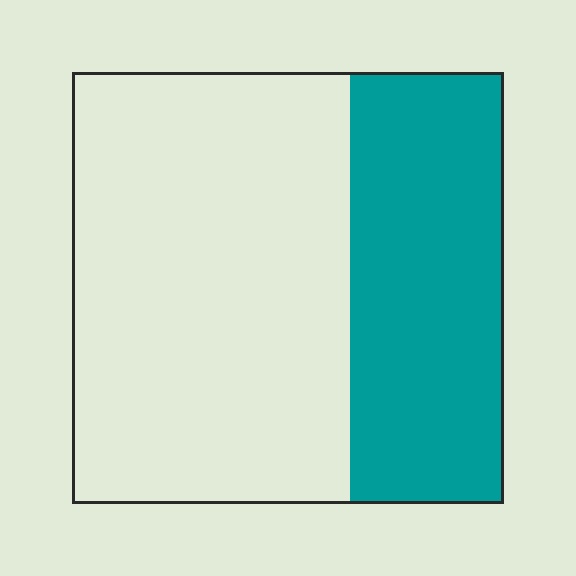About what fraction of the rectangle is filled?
About three eighths (3/8).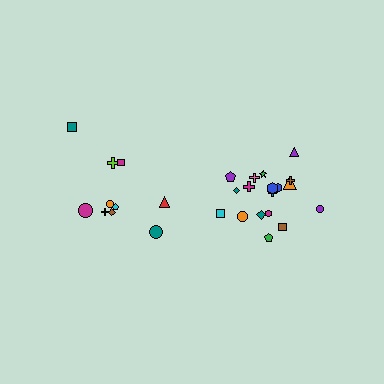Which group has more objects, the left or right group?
The right group.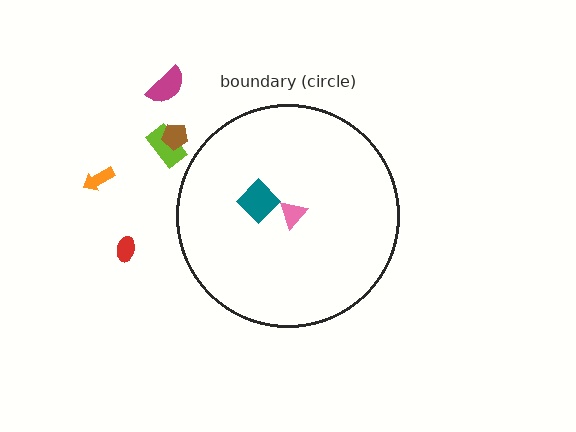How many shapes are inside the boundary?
2 inside, 5 outside.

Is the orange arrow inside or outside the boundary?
Outside.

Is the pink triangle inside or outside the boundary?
Inside.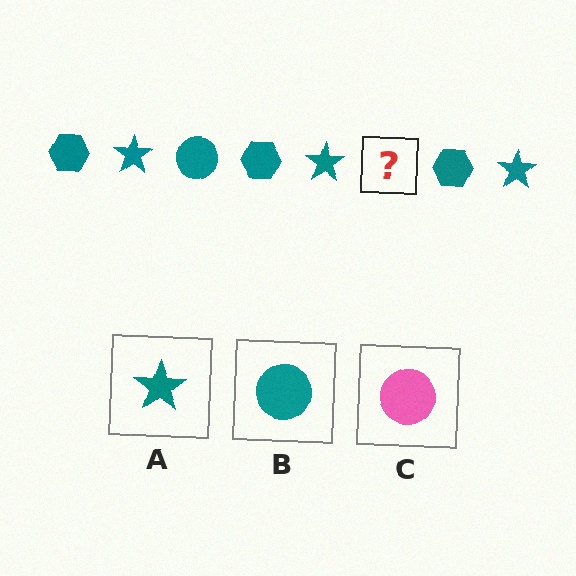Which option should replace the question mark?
Option B.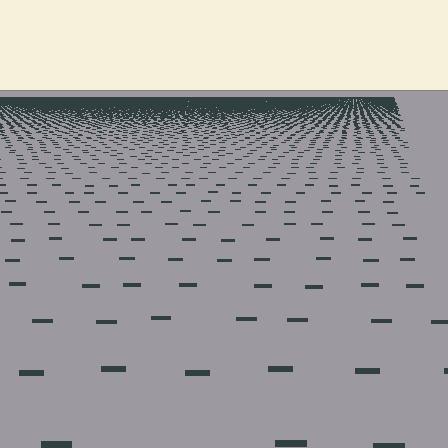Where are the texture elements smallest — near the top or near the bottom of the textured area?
Near the top.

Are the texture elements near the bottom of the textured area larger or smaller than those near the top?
Larger. Near the bottom, elements are closer to the viewer and appear at a bigger on-screen size.